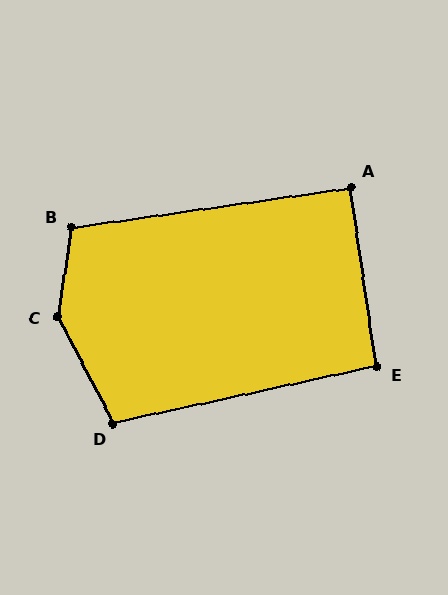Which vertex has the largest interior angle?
C, at approximately 143 degrees.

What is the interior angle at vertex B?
Approximately 107 degrees (obtuse).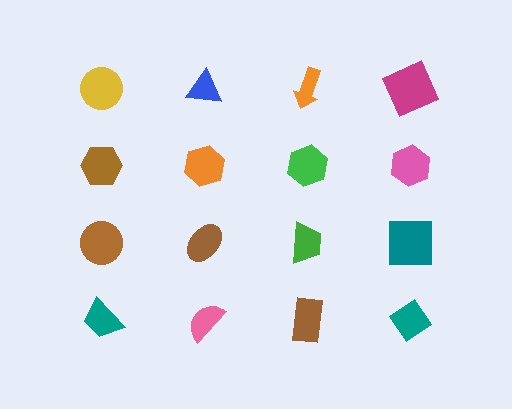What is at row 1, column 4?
A magenta square.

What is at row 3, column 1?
A brown circle.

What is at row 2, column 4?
A pink hexagon.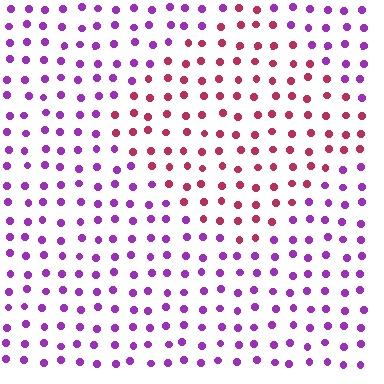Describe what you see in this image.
The image is filled with small purple elements in a uniform arrangement. A diamond-shaped region is visible where the elements are tinted to a slightly different hue, forming a subtle color boundary.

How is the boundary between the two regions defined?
The boundary is defined purely by a slight shift in hue (about 53 degrees). Spacing, size, and orientation are identical on both sides.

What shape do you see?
I see a diamond.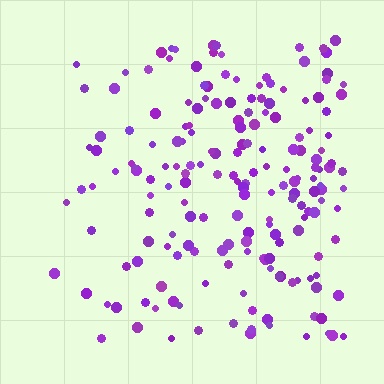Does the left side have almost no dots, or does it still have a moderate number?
Still a moderate number, just noticeably fewer than the right.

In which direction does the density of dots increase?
From left to right, with the right side densest.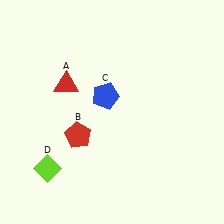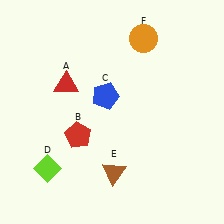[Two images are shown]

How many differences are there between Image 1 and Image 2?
There are 2 differences between the two images.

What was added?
A brown triangle (E), an orange circle (F) were added in Image 2.